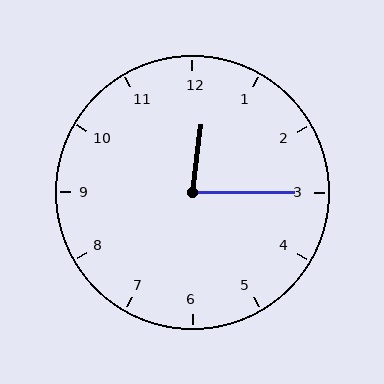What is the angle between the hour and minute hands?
Approximately 82 degrees.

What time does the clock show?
12:15.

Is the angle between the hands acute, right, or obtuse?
It is acute.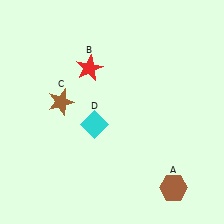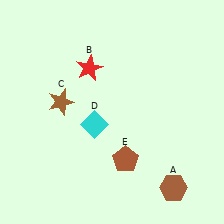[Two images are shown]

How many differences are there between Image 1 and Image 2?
There is 1 difference between the two images.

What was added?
A brown pentagon (E) was added in Image 2.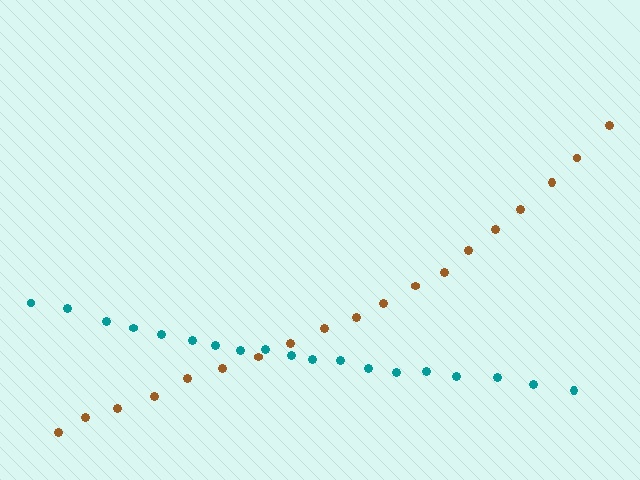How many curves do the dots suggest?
There are 2 distinct paths.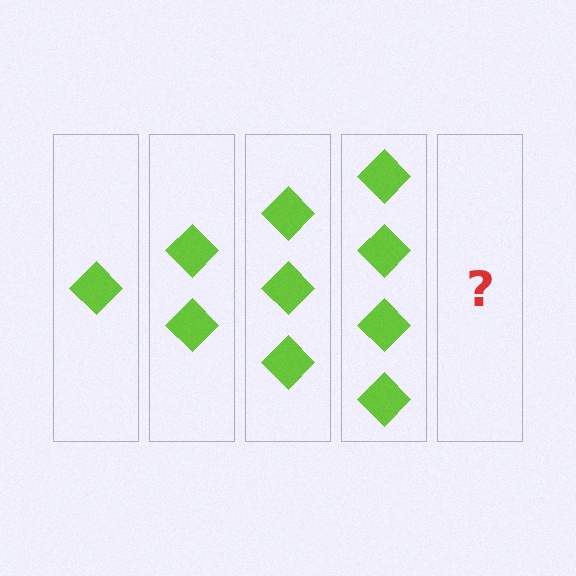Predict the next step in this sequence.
The next step is 5 diamonds.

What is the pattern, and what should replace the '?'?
The pattern is that each step adds one more diamond. The '?' should be 5 diamonds.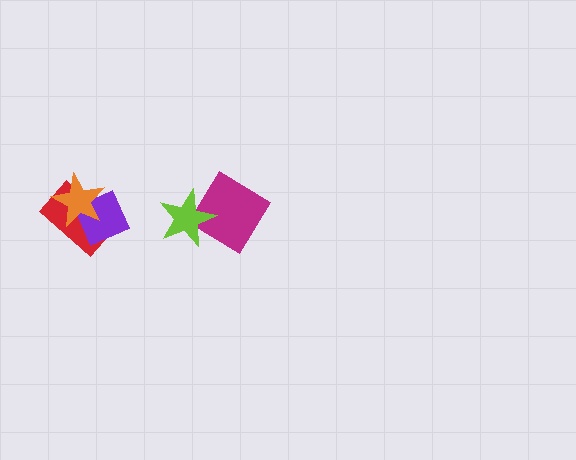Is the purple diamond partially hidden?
Yes, it is partially covered by another shape.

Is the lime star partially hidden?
No, no other shape covers it.